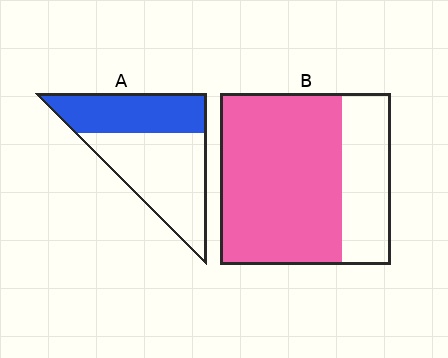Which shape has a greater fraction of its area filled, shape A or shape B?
Shape B.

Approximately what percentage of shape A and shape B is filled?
A is approximately 40% and B is approximately 70%.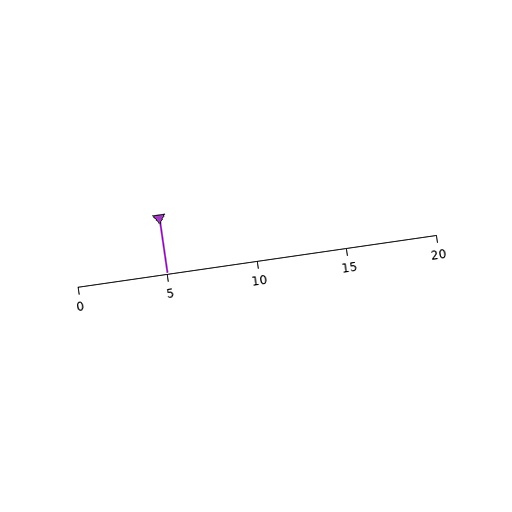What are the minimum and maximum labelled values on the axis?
The axis runs from 0 to 20.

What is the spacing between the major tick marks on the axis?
The major ticks are spaced 5 apart.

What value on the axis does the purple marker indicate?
The marker indicates approximately 5.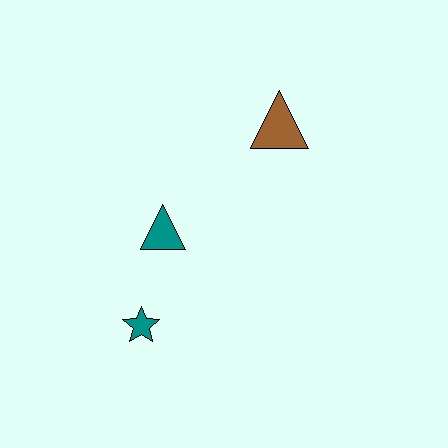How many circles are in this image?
There are no circles.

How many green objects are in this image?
There are no green objects.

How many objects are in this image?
There are 3 objects.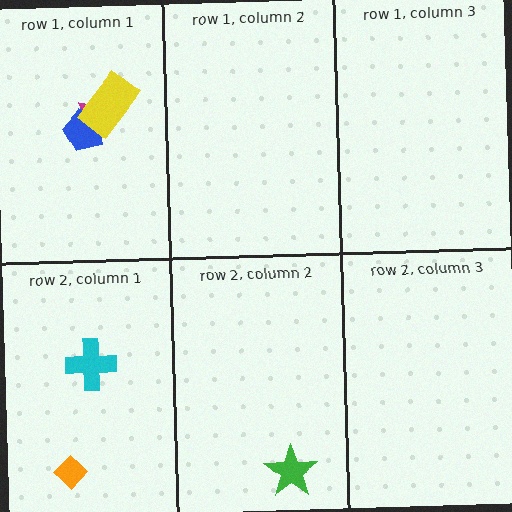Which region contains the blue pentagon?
The row 1, column 1 region.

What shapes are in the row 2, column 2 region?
The green star.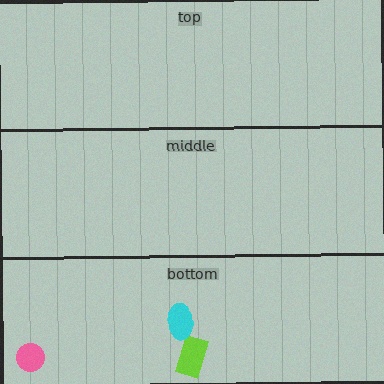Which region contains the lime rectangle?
The bottom region.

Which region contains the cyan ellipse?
The bottom region.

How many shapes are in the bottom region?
3.